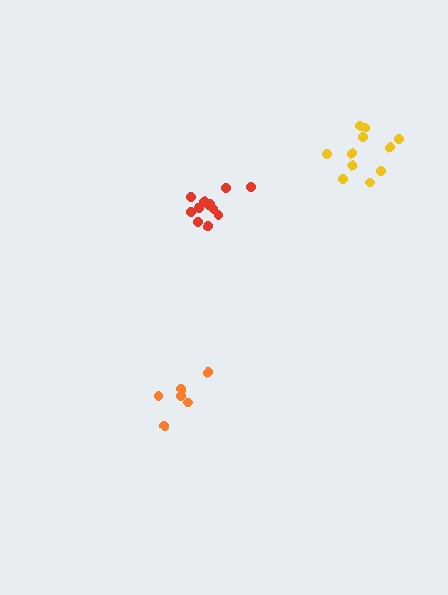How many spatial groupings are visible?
There are 3 spatial groupings.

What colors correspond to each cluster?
The clusters are colored: orange, red, yellow.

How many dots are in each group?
Group 1: 6 dots, Group 2: 12 dots, Group 3: 11 dots (29 total).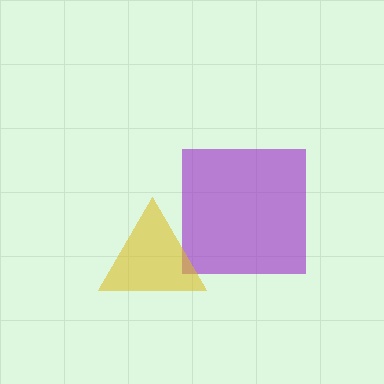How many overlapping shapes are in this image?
There are 2 overlapping shapes in the image.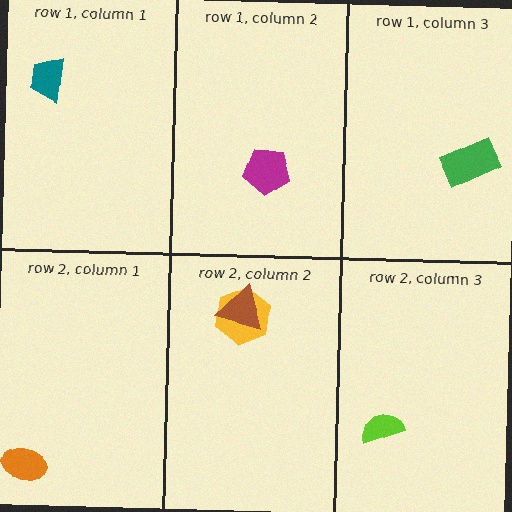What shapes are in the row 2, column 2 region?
The yellow hexagon, the brown triangle.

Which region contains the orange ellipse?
The row 2, column 1 region.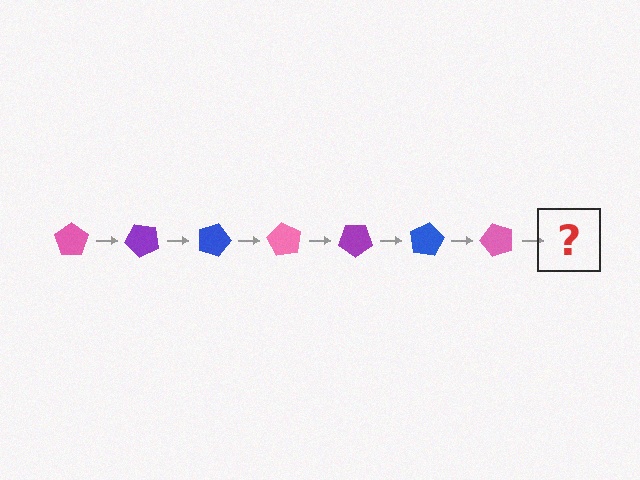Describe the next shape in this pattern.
It should be a purple pentagon, rotated 315 degrees from the start.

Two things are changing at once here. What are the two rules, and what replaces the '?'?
The two rules are that it rotates 45 degrees each step and the color cycles through pink, purple, and blue. The '?' should be a purple pentagon, rotated 315 degrees from the start.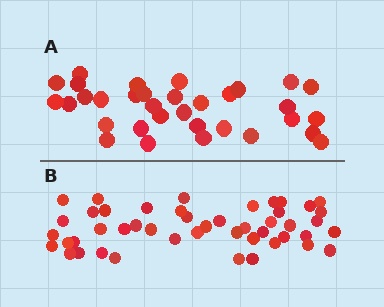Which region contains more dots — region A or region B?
Region B (the bottom region) has more dots.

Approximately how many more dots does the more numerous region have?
Region B has approximately 15 more dots than region A.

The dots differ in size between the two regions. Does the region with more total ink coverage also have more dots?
No. Region A has more total ink coverage because its dots are larger, but region B actually contains more individual dots. Total area can be misleading — the number of items is what matters here.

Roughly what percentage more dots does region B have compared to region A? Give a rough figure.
About 40% more.